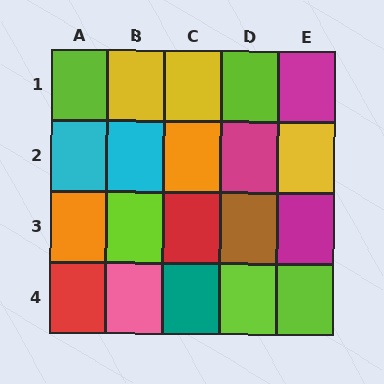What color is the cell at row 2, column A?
Cyan.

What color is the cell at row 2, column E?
Yellow.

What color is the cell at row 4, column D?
Lime.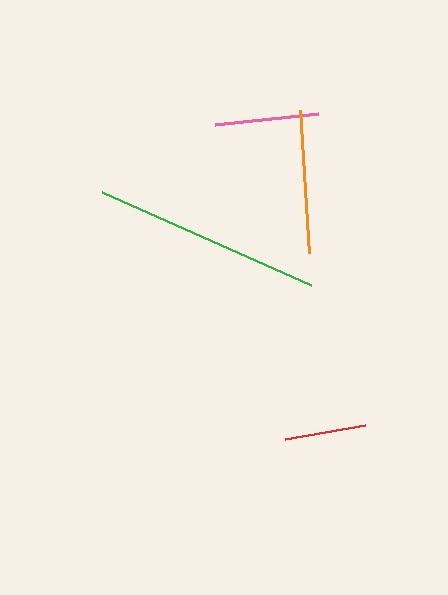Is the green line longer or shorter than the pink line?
The green line is longer than the pink line.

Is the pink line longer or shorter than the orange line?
The orange line is longer than the pink line.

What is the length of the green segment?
The green segment is approximately 229 pixels long.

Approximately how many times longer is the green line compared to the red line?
The green line is approximately 2.8 times the length of the red line.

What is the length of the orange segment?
The orange segment is approximately 143 pixels long.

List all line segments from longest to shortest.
From longest to shortest: green, orange, pink, red.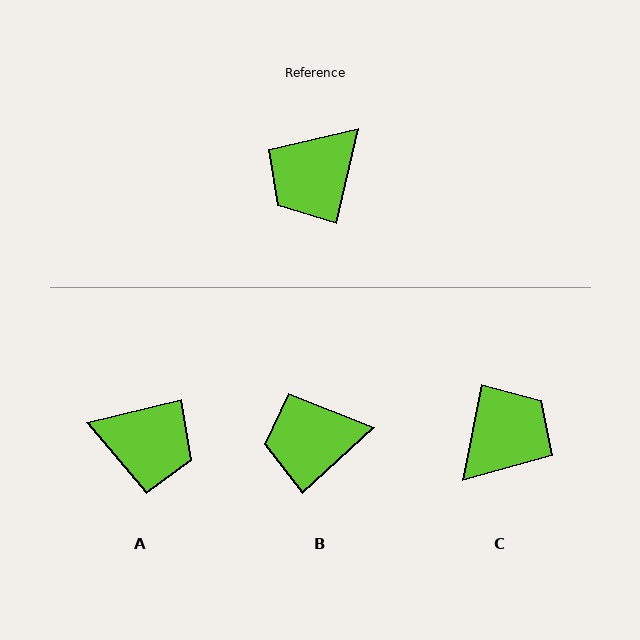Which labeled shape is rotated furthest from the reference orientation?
C, about 178 degrees away.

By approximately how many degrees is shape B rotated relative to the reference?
Approximately 35 degrees clockwise.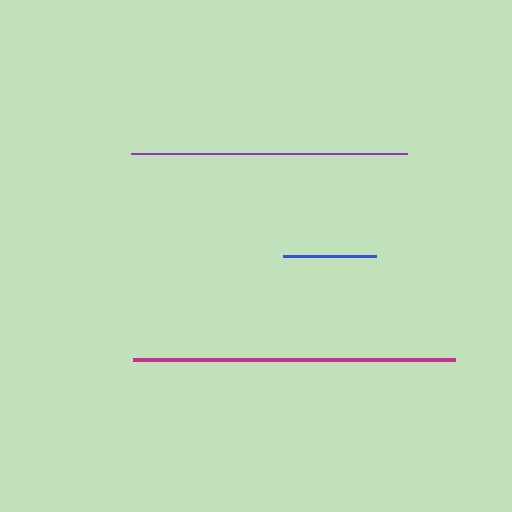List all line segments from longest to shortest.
From longest to shortest: magenta, purple, blue.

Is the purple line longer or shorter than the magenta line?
The magenta line is longer than the purple line.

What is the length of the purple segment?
The purple segment is approximately 275 pixels long.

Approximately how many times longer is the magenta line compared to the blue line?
The magenta line is approximately 3.4 times the length of the blue line.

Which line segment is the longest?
The magenta line is the longest at approximately 322 pixels.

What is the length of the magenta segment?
The magenta segment is approximately 322 pixels long.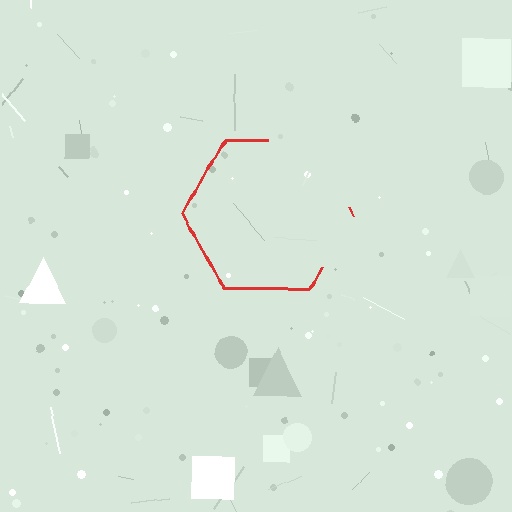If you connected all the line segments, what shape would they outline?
They would outline a hexagon.